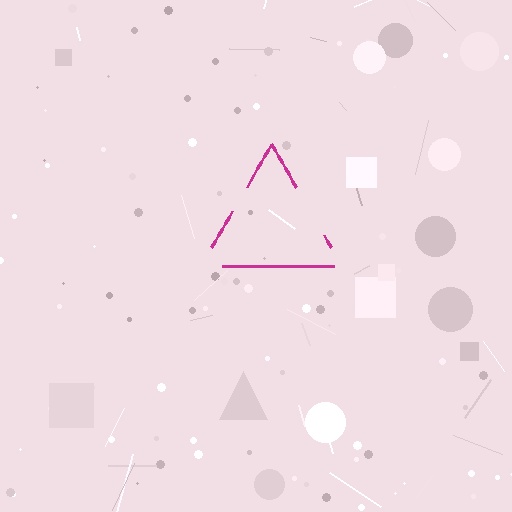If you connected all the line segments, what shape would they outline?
They would outline a triangle.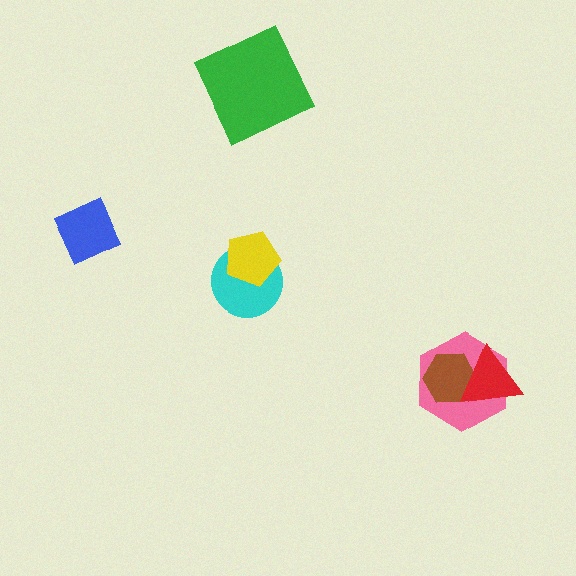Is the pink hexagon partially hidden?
Yes, it is partially covered by another shape.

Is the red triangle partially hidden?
No, no other shape covers it.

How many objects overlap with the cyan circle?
1 object overlaps with the cyan circle.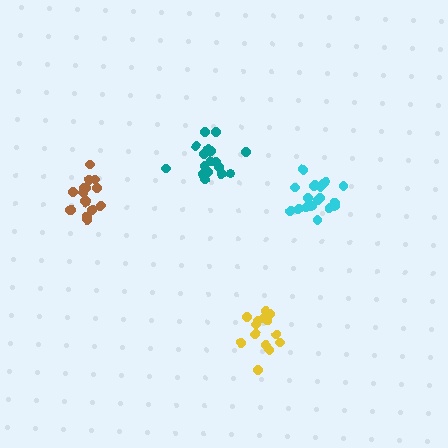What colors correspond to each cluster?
The clusters are colored: teal, yellow, brown, cyan.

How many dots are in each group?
Group 1: 18 dots, Group 2: 15 dots, Group 3: 17 dots, Group 4: 19 dots (69 total).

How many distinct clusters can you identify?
There are 4 distinct clusters.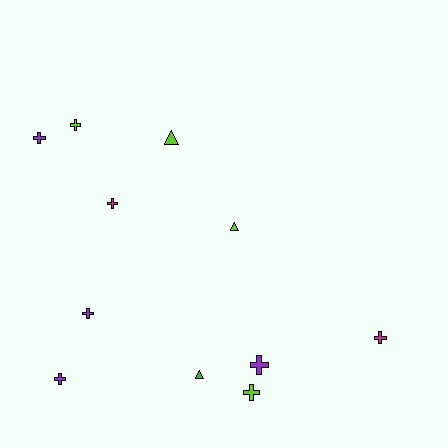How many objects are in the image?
There are 11 objects.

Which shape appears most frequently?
Cross, with 8 objects.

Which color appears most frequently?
Lime, with 4 objects.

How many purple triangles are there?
There are no purple triangles.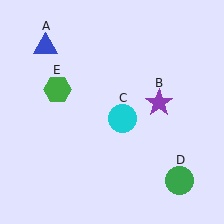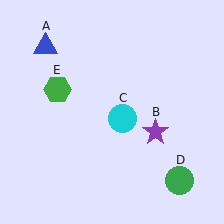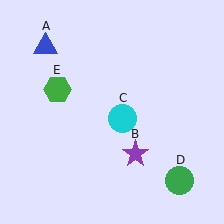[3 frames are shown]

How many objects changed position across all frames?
1 object changed position: purple star (object B).